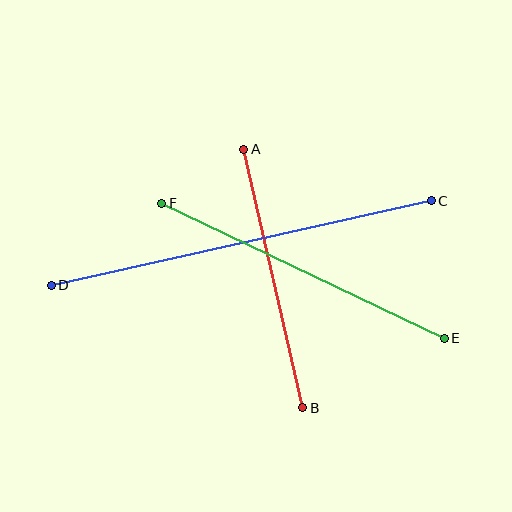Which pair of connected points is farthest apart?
Points C and D are farthest apart.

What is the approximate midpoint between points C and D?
The midpoint is at approximately (241, 243) pixels.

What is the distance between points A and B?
The distance is approximately 265 pixels.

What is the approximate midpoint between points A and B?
The midpoint is at approximately (273, 279) pixels.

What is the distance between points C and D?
The distance is approximately 390 pixels.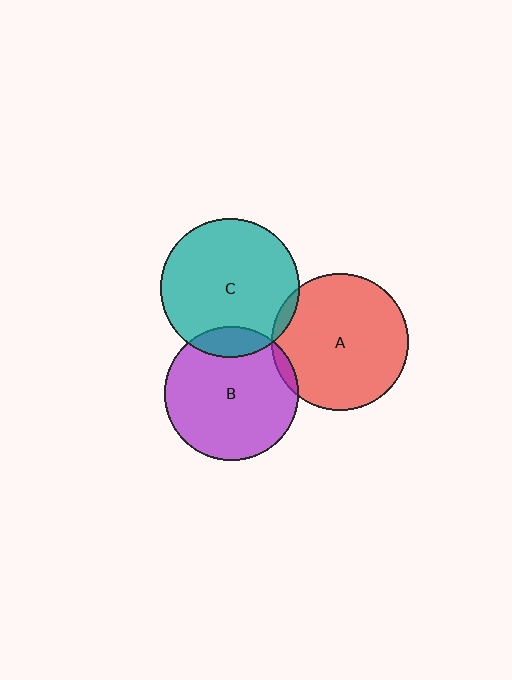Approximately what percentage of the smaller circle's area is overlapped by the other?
Approximately 5%.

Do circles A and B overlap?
Yes.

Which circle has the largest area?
Circle C (teal).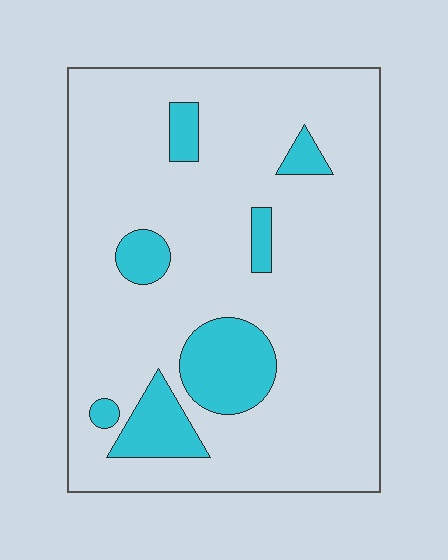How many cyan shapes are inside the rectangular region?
7.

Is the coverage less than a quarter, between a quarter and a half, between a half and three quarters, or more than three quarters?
Less than a quarter.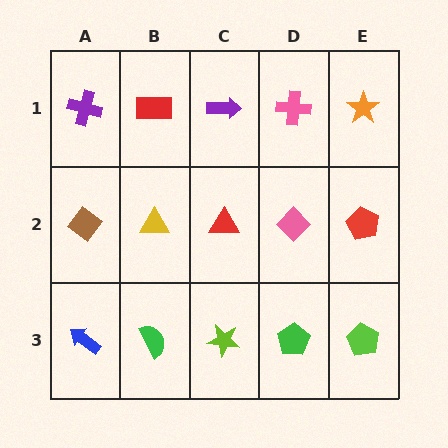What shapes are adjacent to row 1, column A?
A brown diamond (row 2, column A), a red rectangle (row 1, column B).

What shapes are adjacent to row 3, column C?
A red triangle (row 2, column C), a green semicircle (row 3, column B), a green pentagon (row 3, column D).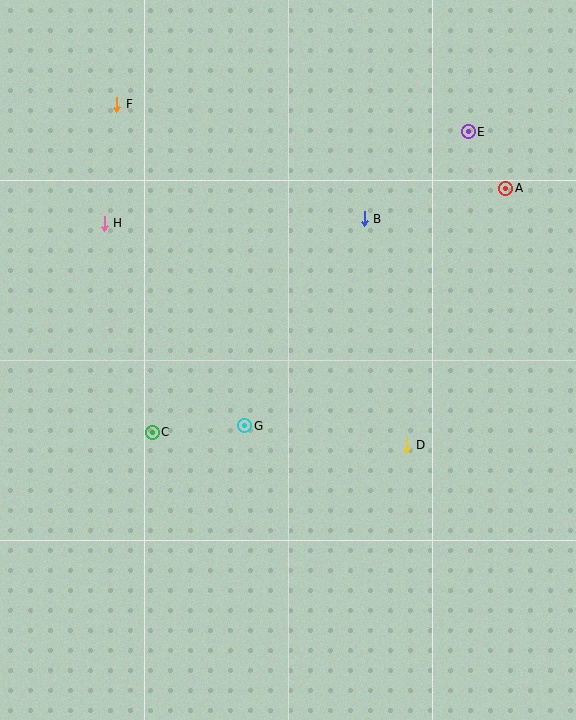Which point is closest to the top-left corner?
Point F is closest to the top-left corner.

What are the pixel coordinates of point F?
Point F is at (117, 104).